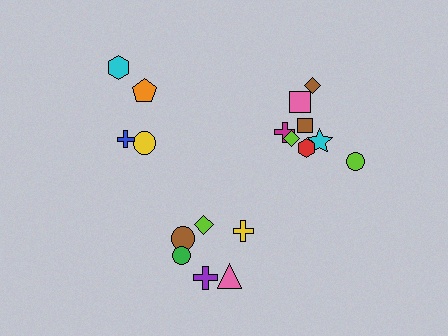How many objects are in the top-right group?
There are 8 objects.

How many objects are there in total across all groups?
There are 18 objects.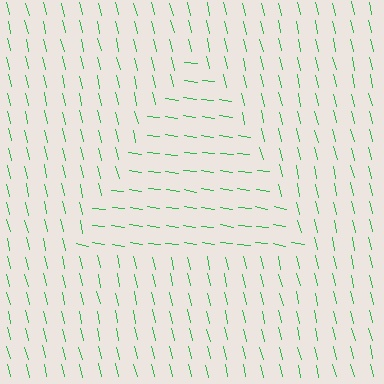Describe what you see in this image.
The image is filled with small green line segments. A triangle region in the image has lines oriented differently from the surrounding lines, creating a visible texture boundary.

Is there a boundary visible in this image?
Yes, there is a texture boundary formed by a change in line orientation.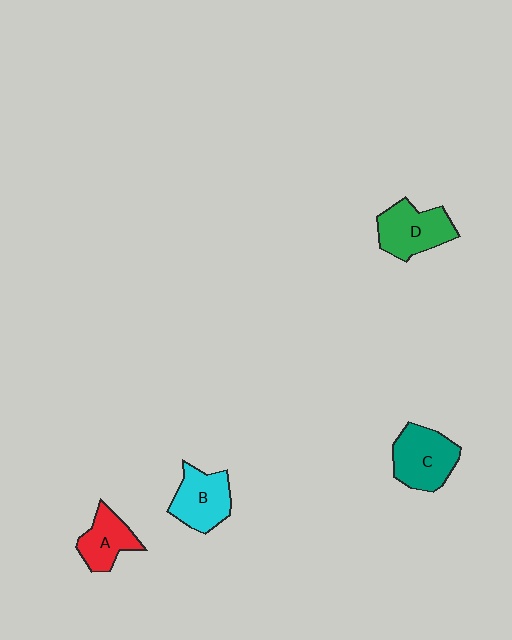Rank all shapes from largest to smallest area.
From largest to smallest: C (teal), D (green), B (cyan), A (red).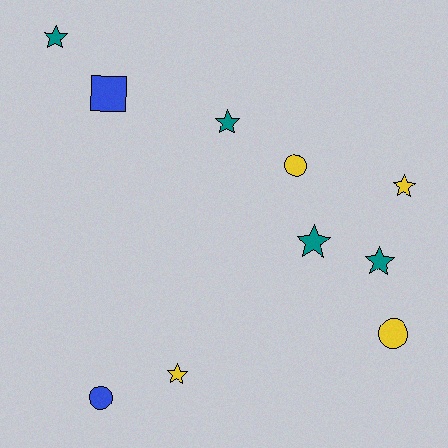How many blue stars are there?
There are no blue stars.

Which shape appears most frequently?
Star, with 6 objects.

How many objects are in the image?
There are 10 objects.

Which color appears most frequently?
Teal, with 4 objects.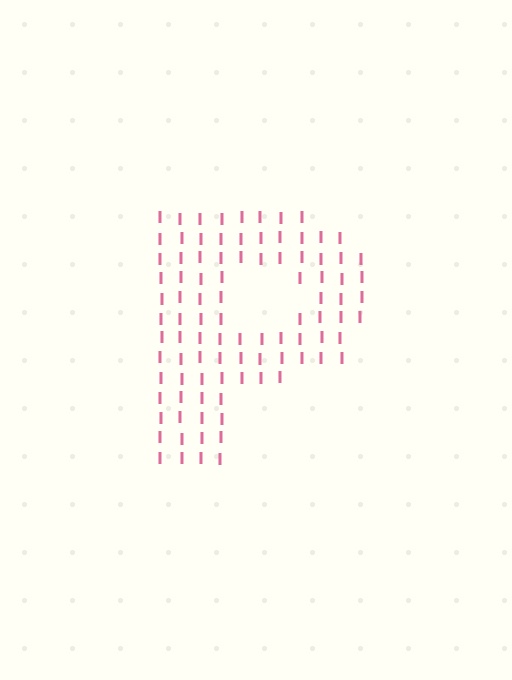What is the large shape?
The large shape is the letter P.